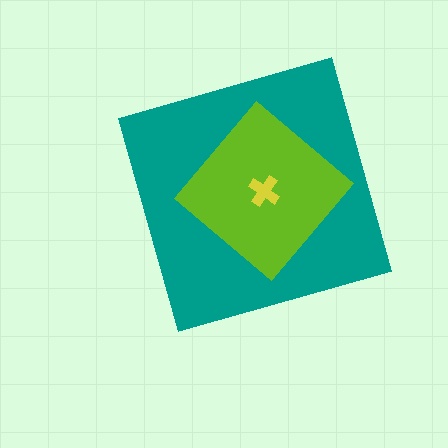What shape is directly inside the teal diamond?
The lime diamond.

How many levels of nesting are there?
3.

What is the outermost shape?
The teal diamond.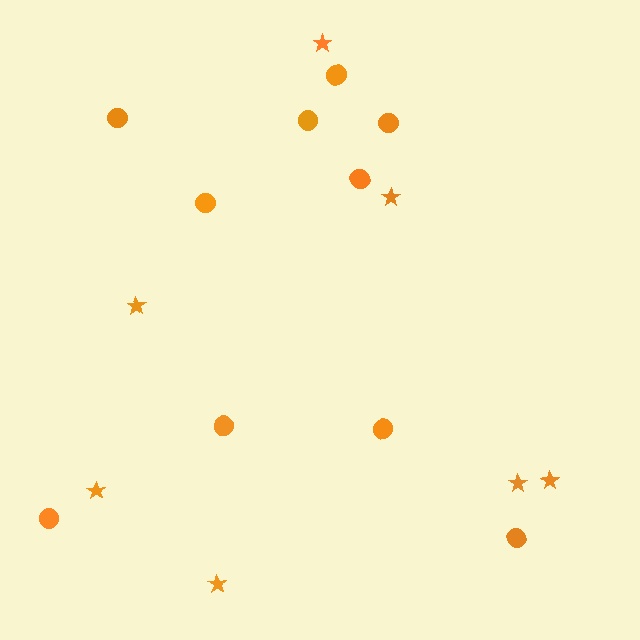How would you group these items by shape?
There are 2 groups: one group of circles (10) and one group of stars (7).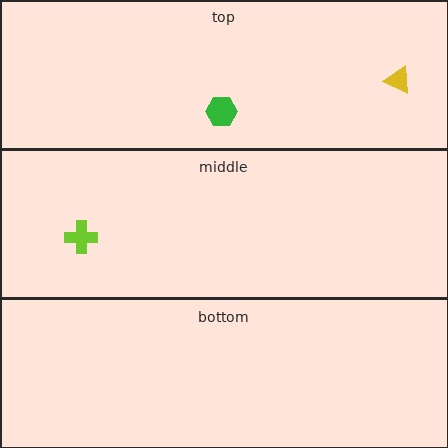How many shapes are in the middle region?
1.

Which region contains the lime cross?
The middle region.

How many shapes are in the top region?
2.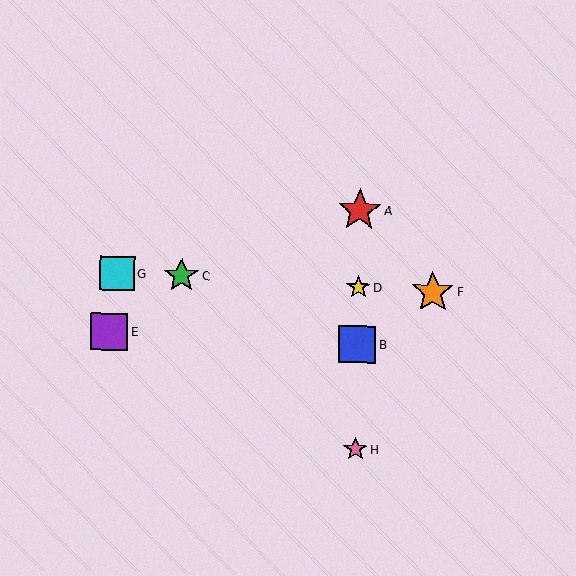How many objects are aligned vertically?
4 objects (A, B, D, H) are aligned vertically.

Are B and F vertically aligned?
No, B is at x≈357 and F is at x≈433.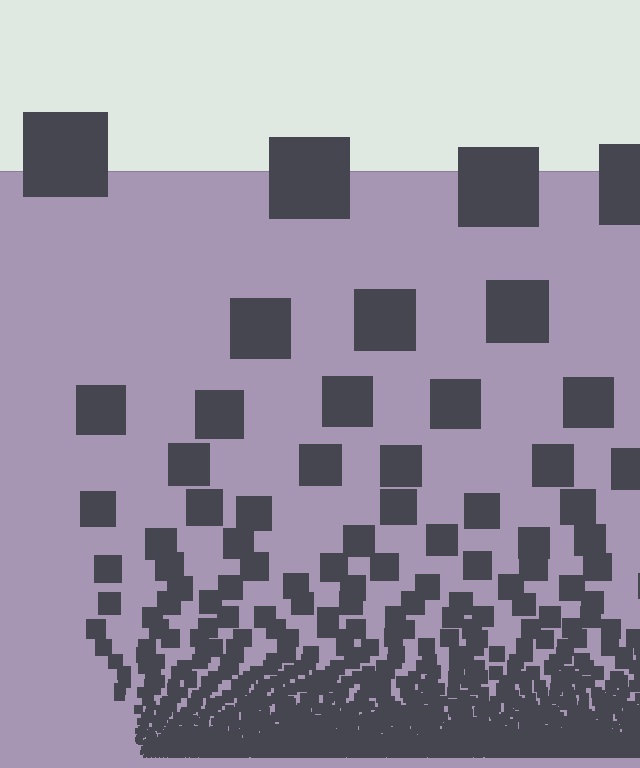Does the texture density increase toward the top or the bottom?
Density increases toward the bottom.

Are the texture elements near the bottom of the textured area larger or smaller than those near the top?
Smaller. The gradient is inverted — elements near the bottom are smaller and denser.